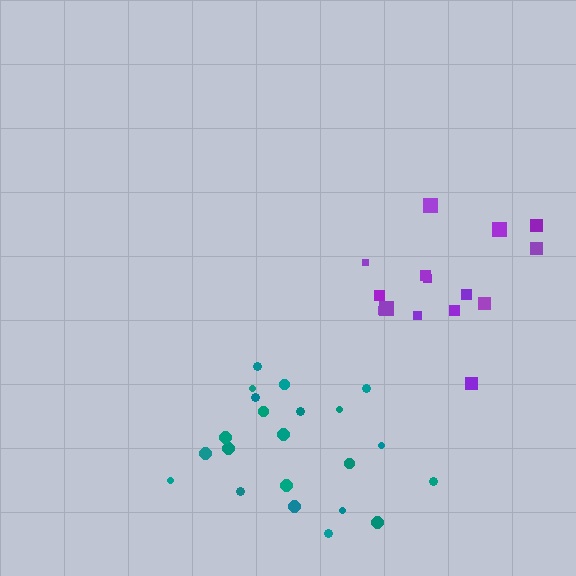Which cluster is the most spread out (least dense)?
Purple.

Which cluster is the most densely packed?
Teal.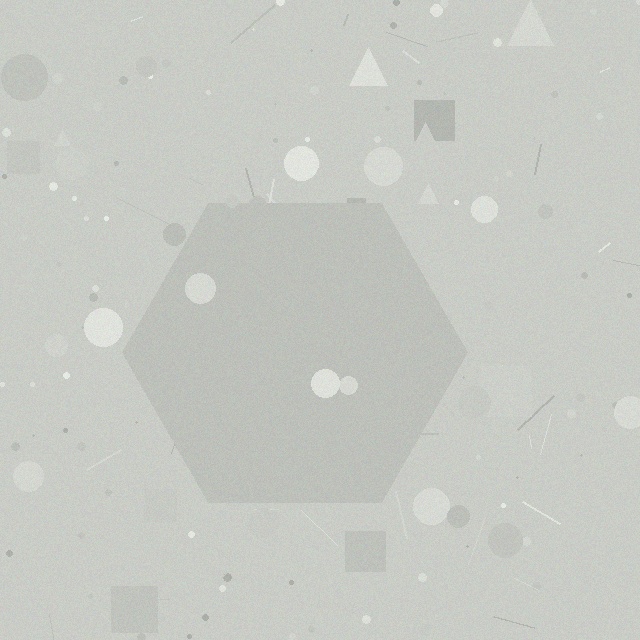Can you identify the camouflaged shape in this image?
The camouflaged shape is a hexagon.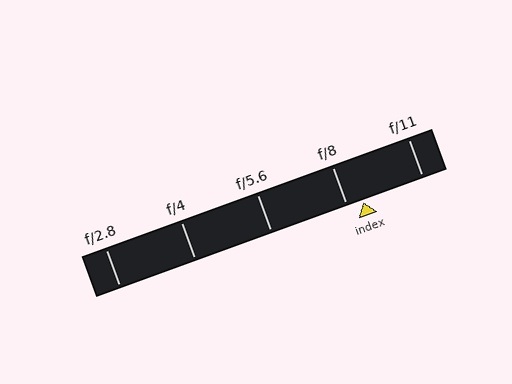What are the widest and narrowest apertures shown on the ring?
The widest aperture shown is f/2.8 and the narrowest is f/11.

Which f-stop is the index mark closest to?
The index mark is closest to f/8.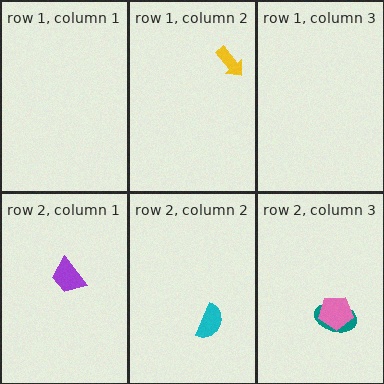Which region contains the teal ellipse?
The row 2, column 3 region.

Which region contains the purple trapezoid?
The row 2, column 1 region.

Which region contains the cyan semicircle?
The row 2, column 2 region.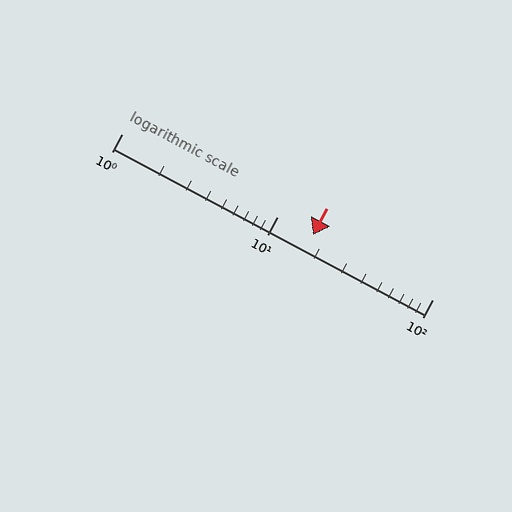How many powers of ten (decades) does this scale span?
The scale spans 2 decades, from 1 to 100.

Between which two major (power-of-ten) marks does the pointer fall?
The pointer is between 10 and 100.